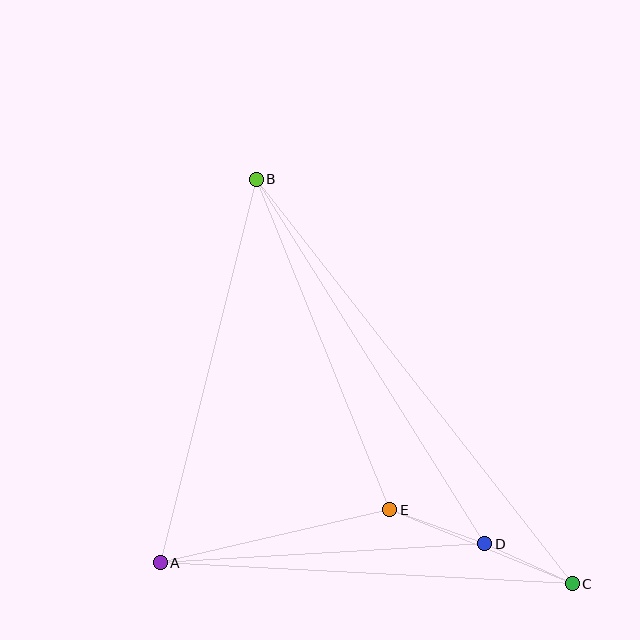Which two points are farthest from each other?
Points B and C are farthest from each other.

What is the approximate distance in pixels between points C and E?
The distance between C and E is approximately 197 pixels.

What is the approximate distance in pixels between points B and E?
The distance between B and E is approximately 357 pixels.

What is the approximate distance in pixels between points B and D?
The distance between B and D is approximately 431 pixels.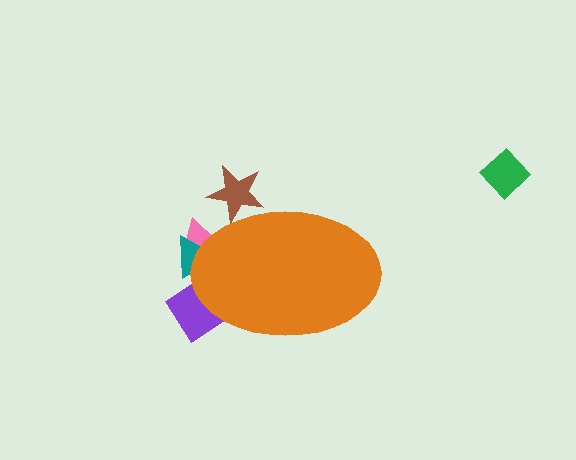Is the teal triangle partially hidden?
Yes, the teal triangle is partially hidden behind the orange ellipse.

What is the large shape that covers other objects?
An orange ellipse.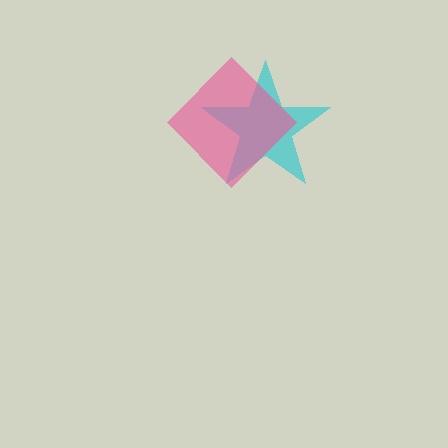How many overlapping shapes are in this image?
There are 2 overlapping shapes in the image.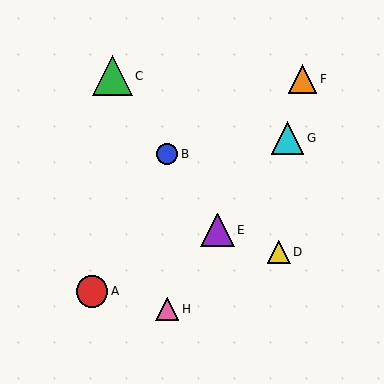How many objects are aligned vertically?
2 objects (B, H) are aligned vertically.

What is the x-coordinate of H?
Object H is at x≈167.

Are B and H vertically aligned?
Yes, both are at x≈167.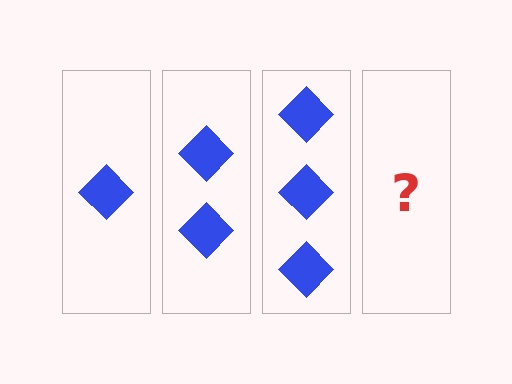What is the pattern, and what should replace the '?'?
The pattern is that each step adds one more diamond. The '?' should be 4 diamonds.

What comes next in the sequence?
The next element should be 4 diamonds.